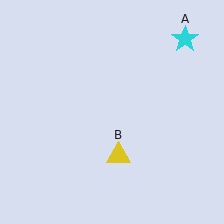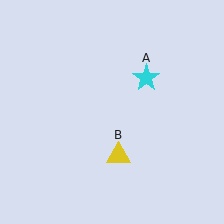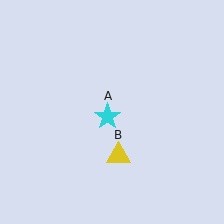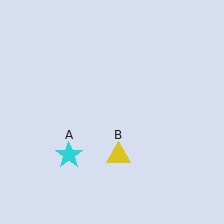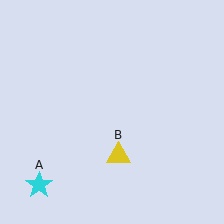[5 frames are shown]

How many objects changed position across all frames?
1 object changed position: cyan star (object A).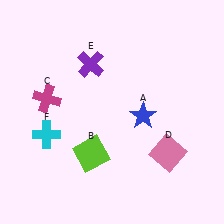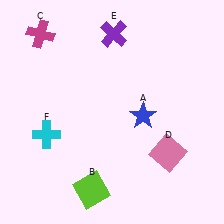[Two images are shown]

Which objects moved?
The objects that moved are: the lime square (B), the magenta cross (C), the purple cross (E).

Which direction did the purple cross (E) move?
The purple cross (E) moved up.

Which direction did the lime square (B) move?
The lime square (B) moved down.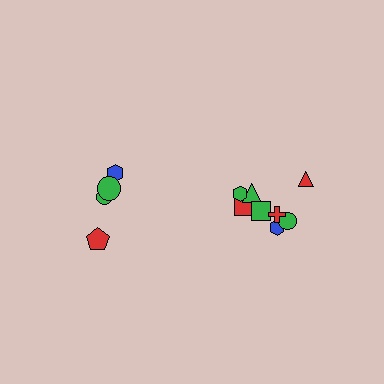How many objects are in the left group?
There are 5 objects.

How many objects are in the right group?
There are 8 objects.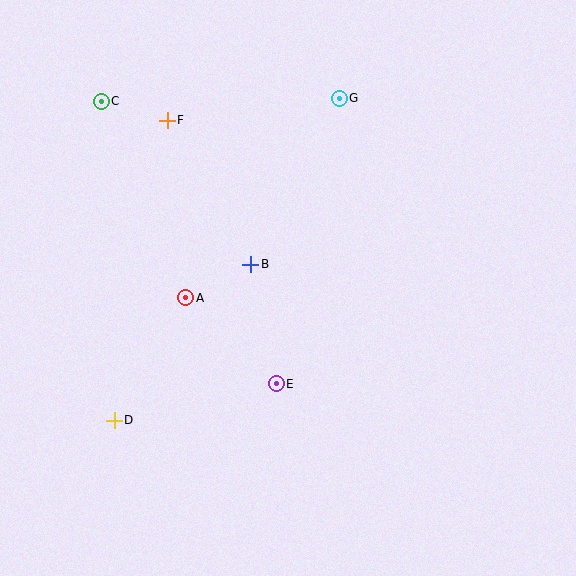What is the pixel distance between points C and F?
The distance between C and F is 69 pixels.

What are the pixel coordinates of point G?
Point G is at (339, 98).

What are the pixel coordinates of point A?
Point A is at (186, 298).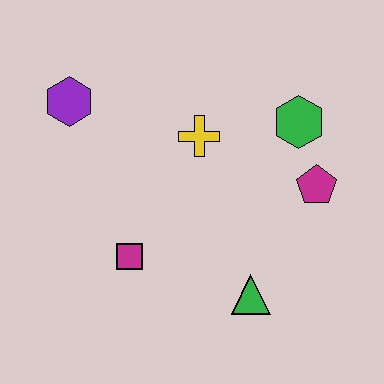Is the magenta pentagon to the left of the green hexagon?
No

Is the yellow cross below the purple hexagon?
Yes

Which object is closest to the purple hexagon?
The yellow cross is closest to the purple hexagon.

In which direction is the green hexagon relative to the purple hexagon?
The green hexagon is to the right of the purple hexagon.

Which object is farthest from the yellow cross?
The green triangle is farthest from the yellow cross.